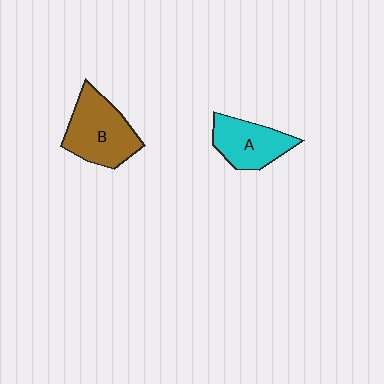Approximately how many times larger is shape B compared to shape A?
Approximately 1.3 times.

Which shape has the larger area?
Shape B (brown).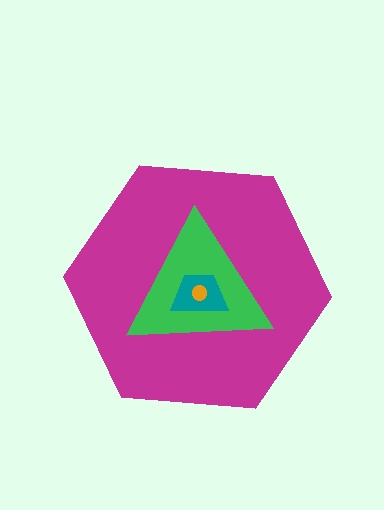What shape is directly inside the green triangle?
The teal trapezoid.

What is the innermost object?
The orange circle.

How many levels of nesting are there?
4.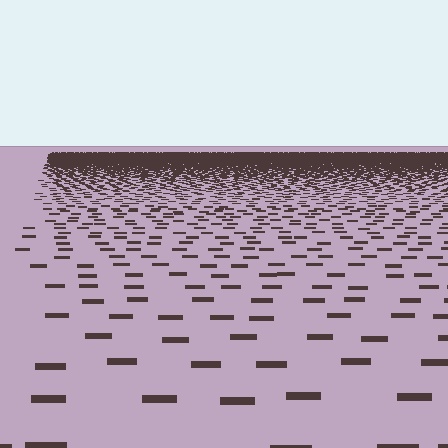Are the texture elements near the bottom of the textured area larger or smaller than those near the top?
Larger. Near the bottom, elements are closer to the viewer and appear at a bigger on-screen size.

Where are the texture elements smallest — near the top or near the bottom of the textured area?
Near the top.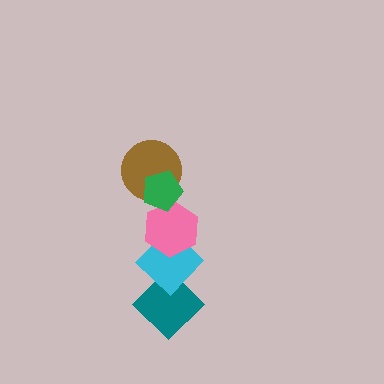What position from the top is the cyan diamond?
The cyan diamond is 4th from the top.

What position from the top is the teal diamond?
The teal diamond is 5th from the top.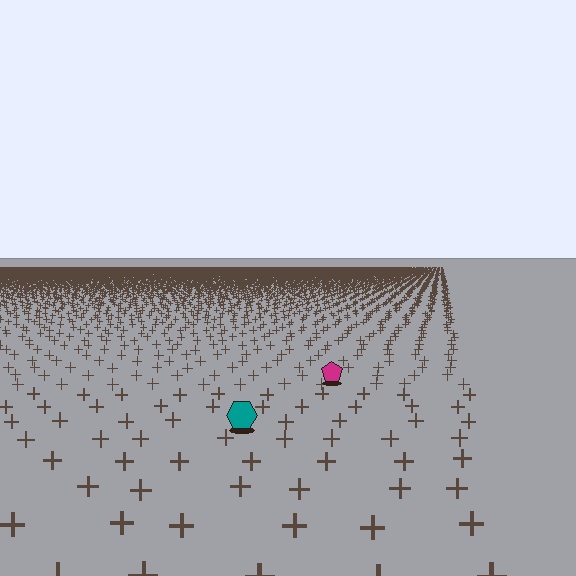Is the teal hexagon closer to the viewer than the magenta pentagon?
Yes. The teal hexagon is closer — you can tell from the texture gradient: the ground texture is coarser near it.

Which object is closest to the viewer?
The teal hexagon is closest. The texture marks near it are larger and more spread out.